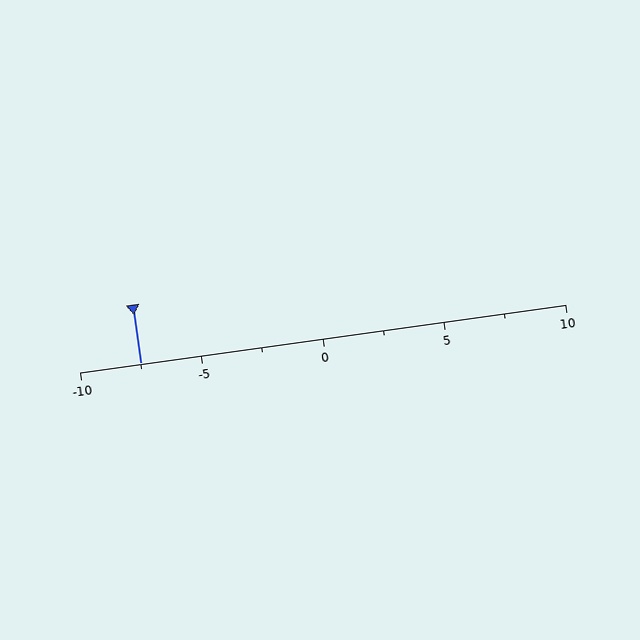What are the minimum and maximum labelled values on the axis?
The axis runs from -10 to 10.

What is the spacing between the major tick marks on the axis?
The major ticks are spaced 5 apart.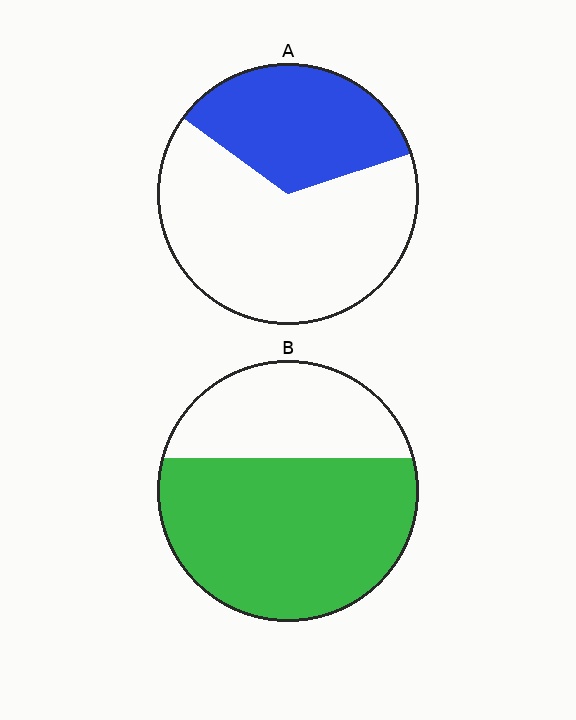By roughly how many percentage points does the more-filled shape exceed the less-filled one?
By roughly 30 percentage points (B over A).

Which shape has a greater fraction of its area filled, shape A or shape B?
Shape B.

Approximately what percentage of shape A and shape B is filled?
A is approximately 35% and B is approximately 65%.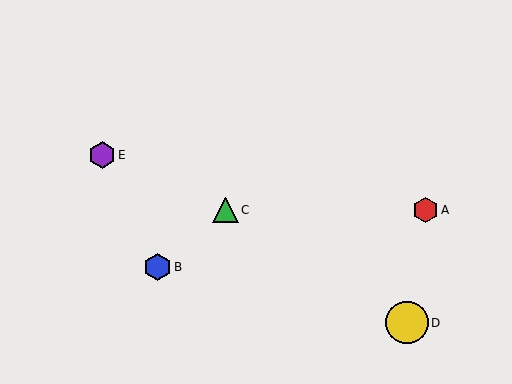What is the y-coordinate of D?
Object D is at y≈323.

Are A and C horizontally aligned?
Yes, both are at y≈210.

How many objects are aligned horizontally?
2 objects (A, C) are aligned horizontally.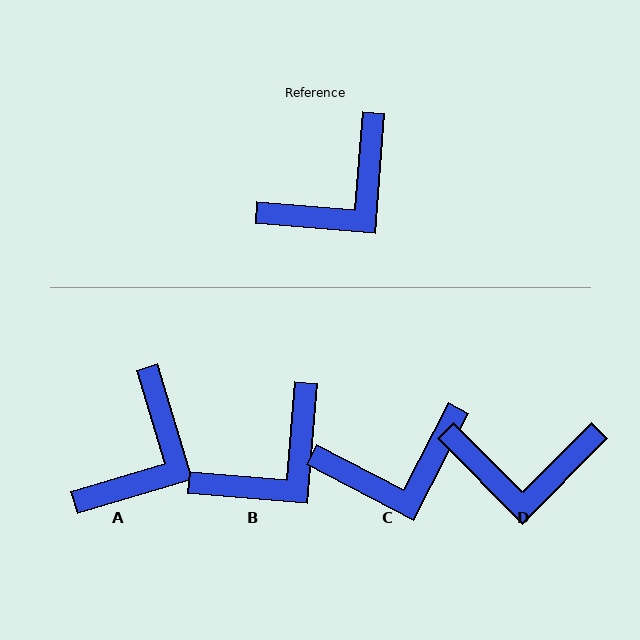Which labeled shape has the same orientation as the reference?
B.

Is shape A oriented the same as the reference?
No, it is off by about 21 degrees.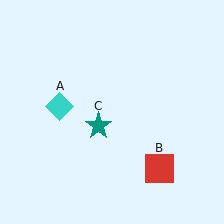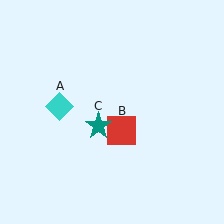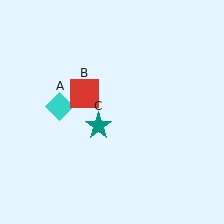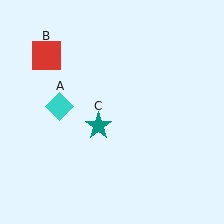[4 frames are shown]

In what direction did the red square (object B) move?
The red square (object B) moved up and to the left.